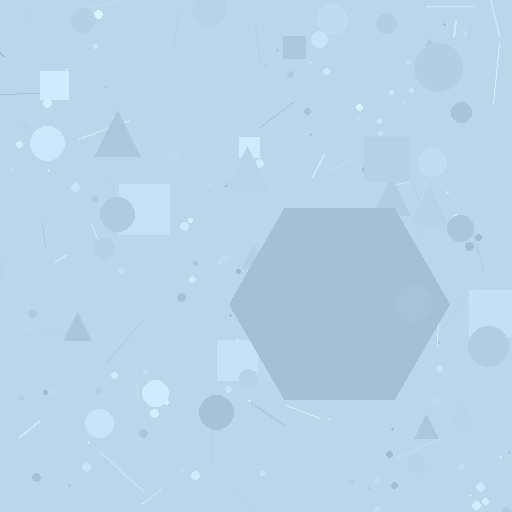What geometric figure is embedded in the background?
A hexagon is embedded in the background.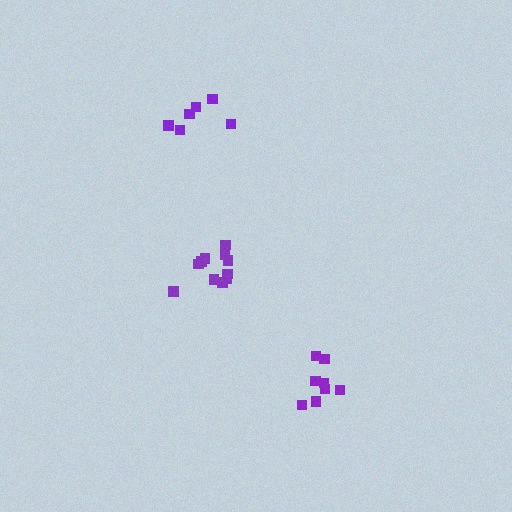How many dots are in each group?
Group 1: 8 dots, Group 2: 6 dots, Group 3: 11 dots (25 total).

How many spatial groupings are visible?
There are 3 spatial groupings.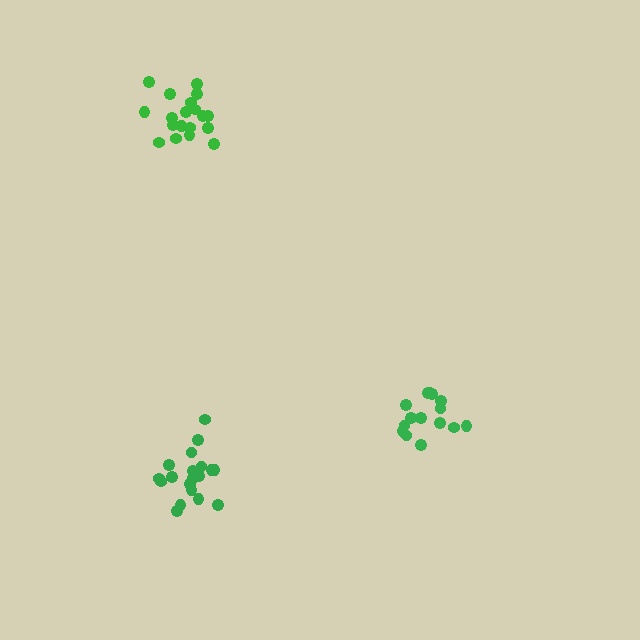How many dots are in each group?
Group 1: 15 dots, Group 2: 19 dots, Group 3: 19 dots (53 total).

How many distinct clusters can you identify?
There are 3 distinct clusters.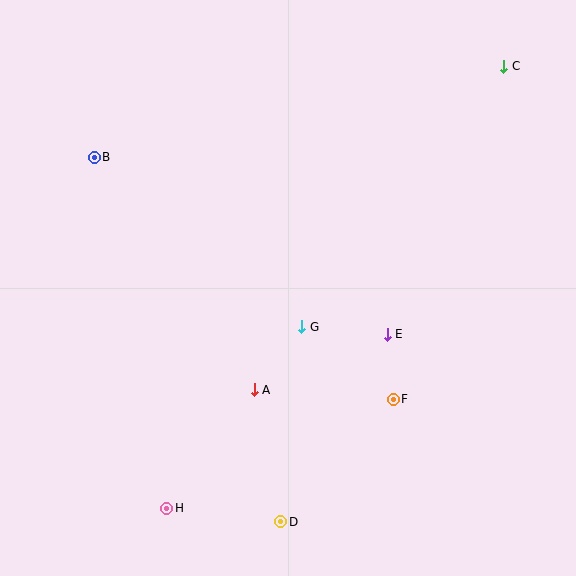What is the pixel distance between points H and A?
The distance between H and A is 147 pixels.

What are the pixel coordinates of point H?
Point H is at (167, 508).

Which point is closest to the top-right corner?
Point C is closest to the top-right corner.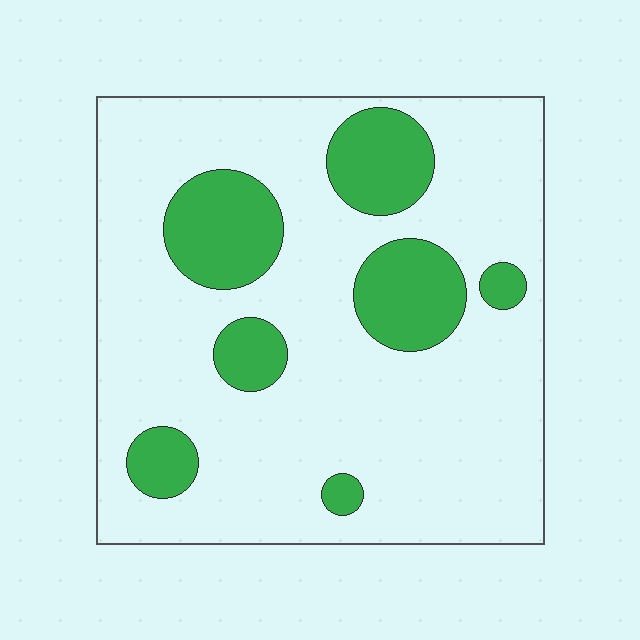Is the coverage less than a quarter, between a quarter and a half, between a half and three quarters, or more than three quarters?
Less than a quarter.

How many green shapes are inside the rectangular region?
7.